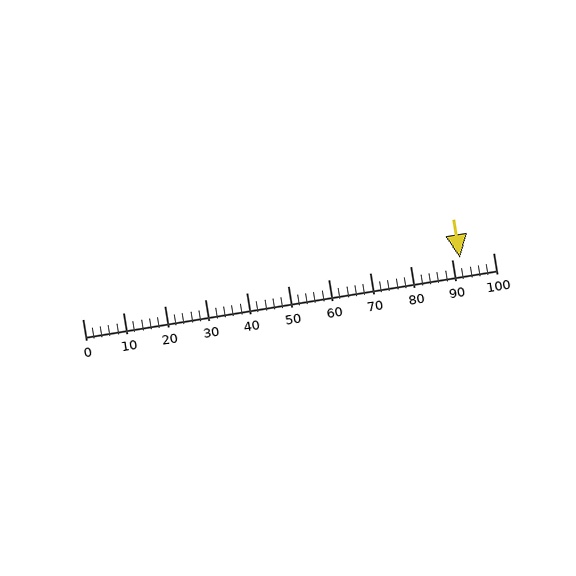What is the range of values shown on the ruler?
The ruler shows values from 0 to 100.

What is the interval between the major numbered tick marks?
The major tick marks are spaced 10 units apart.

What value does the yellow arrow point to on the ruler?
The yellow arrow points to approximately 92.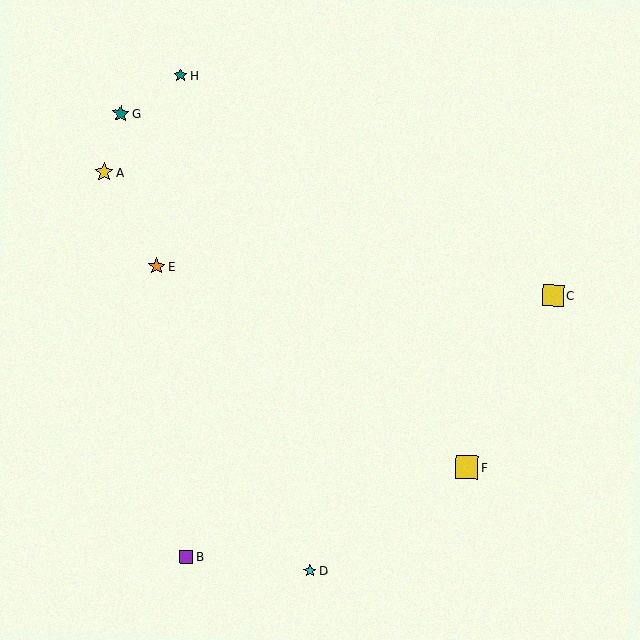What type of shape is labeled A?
Shape A is a yellow star.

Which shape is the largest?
The yellow square (labeled F) is the largest.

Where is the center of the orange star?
The center of the orange star is at (157, 266).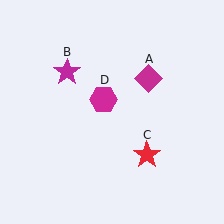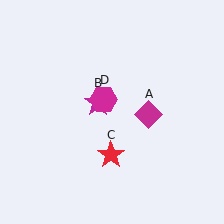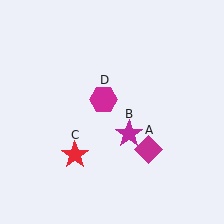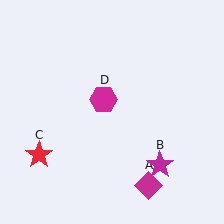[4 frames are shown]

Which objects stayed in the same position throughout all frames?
Magenta hexagon (object D) remained stationary.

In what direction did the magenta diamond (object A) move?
The magenta diamond (object A) moved down.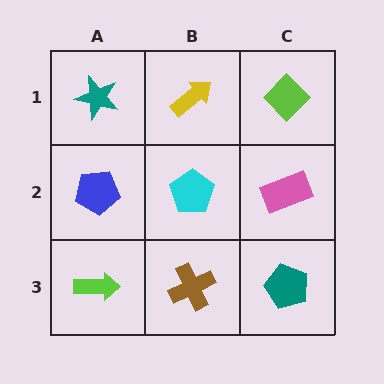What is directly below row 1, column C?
A pink rectangle.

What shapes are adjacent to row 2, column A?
A teal star (row 1, column A), a lime arrow (row 3, column A), a cyan pentagon (row 2, column B).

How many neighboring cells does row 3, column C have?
2.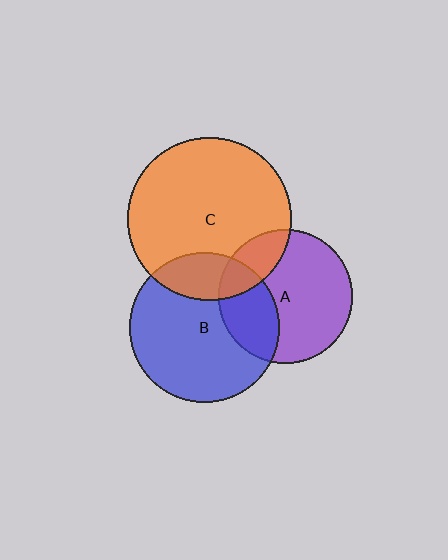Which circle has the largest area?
Circle C (orange).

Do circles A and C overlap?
Yes.